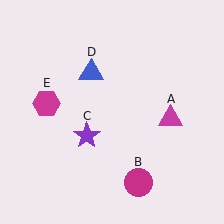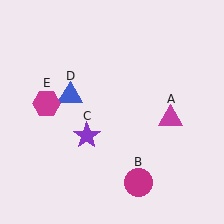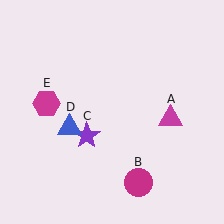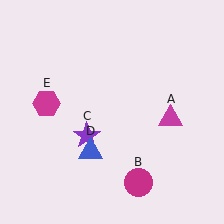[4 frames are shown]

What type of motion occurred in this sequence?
The blue triangle (object D) rotated counterclockwise around the center of the scene.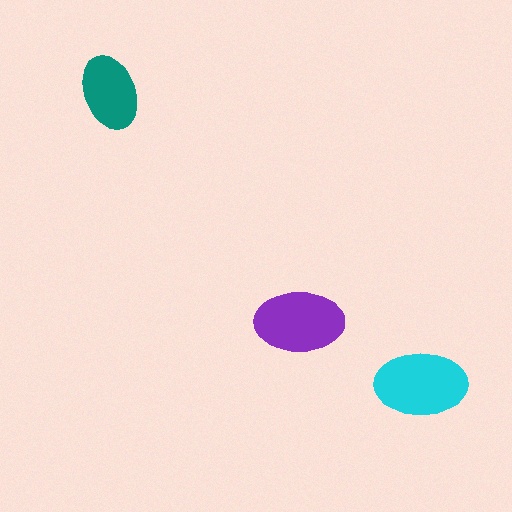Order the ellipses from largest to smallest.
the cyan one, the purple one, the teal one.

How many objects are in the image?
There are 3 objects in the image.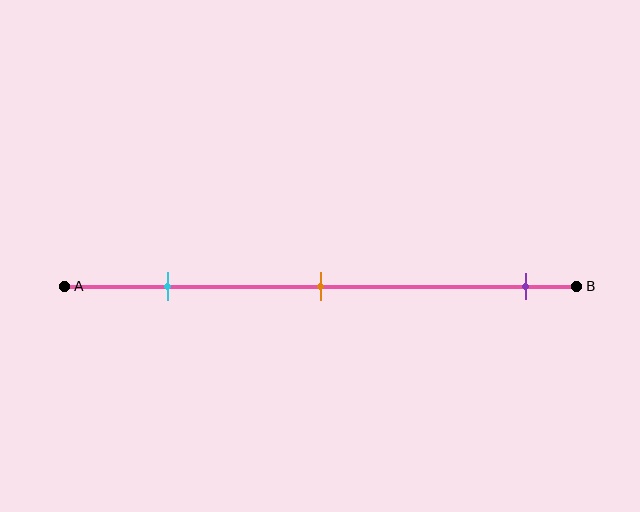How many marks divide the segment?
There are 3 marks dividing the segment.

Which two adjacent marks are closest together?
The cyan and orange marks are the closest adjacent pair.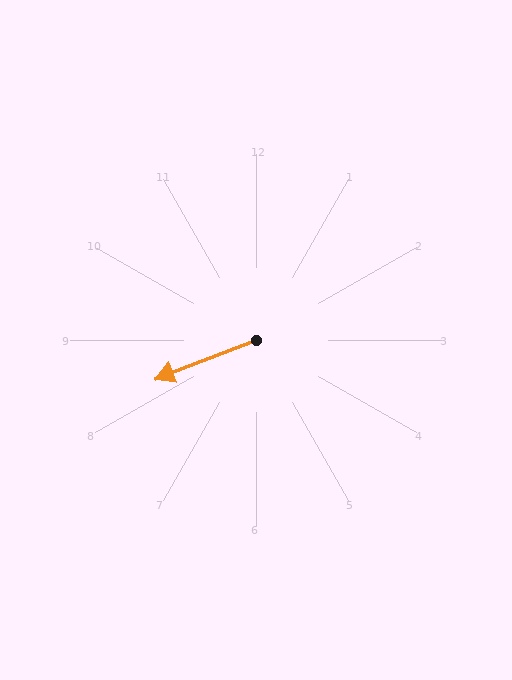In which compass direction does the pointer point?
West.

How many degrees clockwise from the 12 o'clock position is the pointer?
Approximately 249 degrees.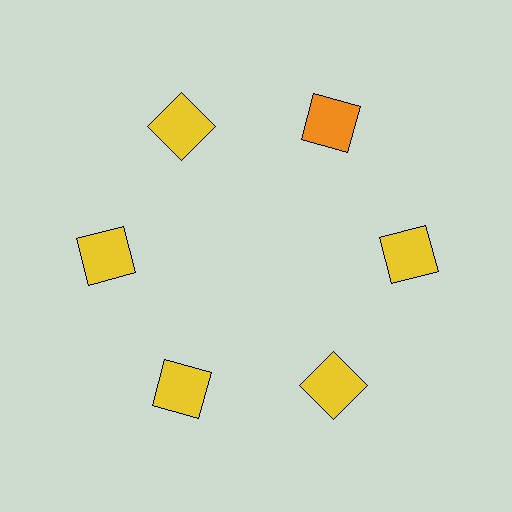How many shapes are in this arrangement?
There are 6 shapes arranged in a ring pattern.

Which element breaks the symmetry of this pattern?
The orange square at roughly the 1 o'clock position breaks the symmetry. All other shapes are yellow squares.